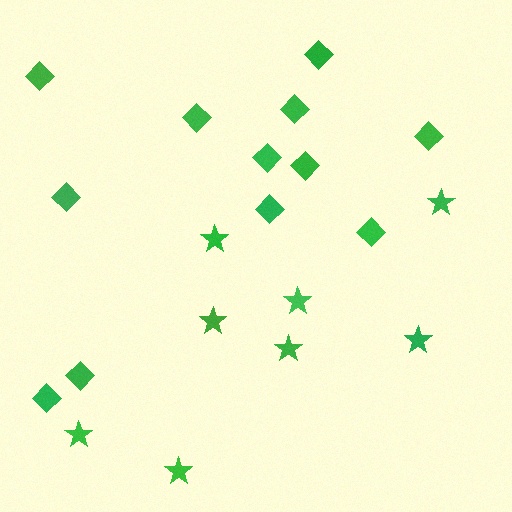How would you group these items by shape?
There are 2 groups: one group of stars (8) and one group of diamonds (12).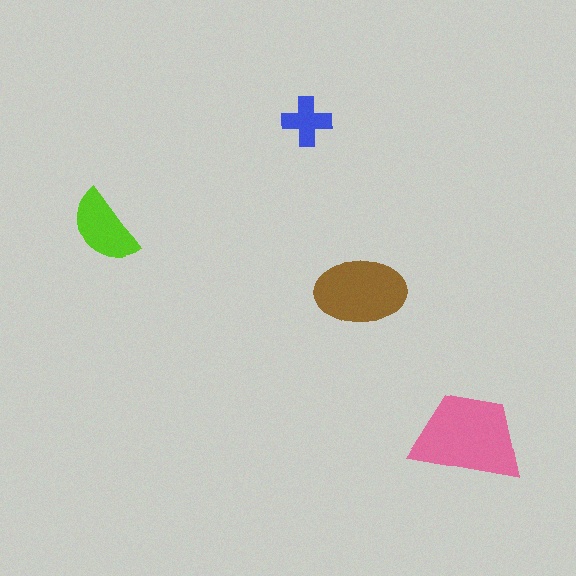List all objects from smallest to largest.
The blue cross, the lime semicircle, the brown ellipse, the pink trapezoid.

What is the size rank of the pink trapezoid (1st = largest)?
1st.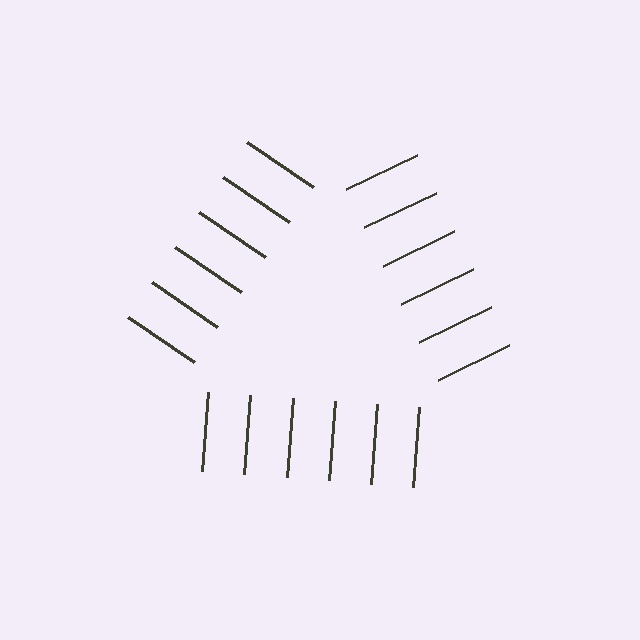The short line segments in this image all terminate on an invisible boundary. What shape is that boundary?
An illusory triangle — the line segments terminate on its edges but no continuous stroke is drawn.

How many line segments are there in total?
18 — 6 along each of the 3 edges.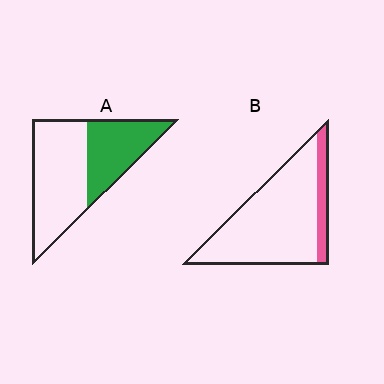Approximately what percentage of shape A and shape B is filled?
A is approximately 40% and B is approximately 15%.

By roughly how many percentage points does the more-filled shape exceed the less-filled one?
By roughly 25 percentage points (A over B).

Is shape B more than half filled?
No.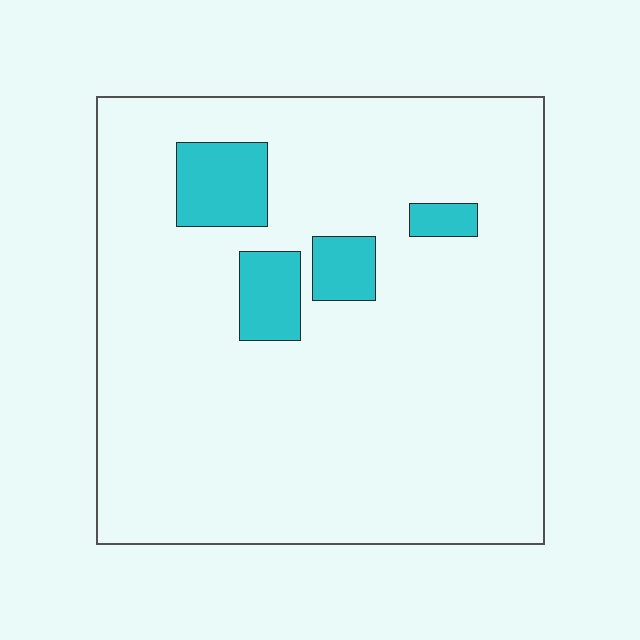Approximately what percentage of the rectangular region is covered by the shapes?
Approximately 10%.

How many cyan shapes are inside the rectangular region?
4.